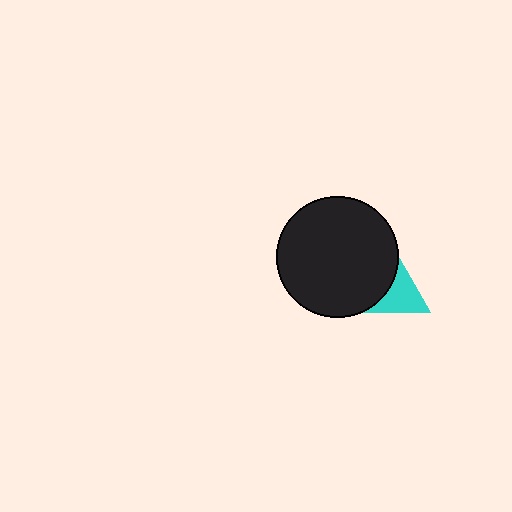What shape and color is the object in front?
The object in front is a black circle.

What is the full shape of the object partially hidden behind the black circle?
The partially hidden object is a cyan triangle.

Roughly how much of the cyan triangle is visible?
A small part of it is visible (roughly 32%).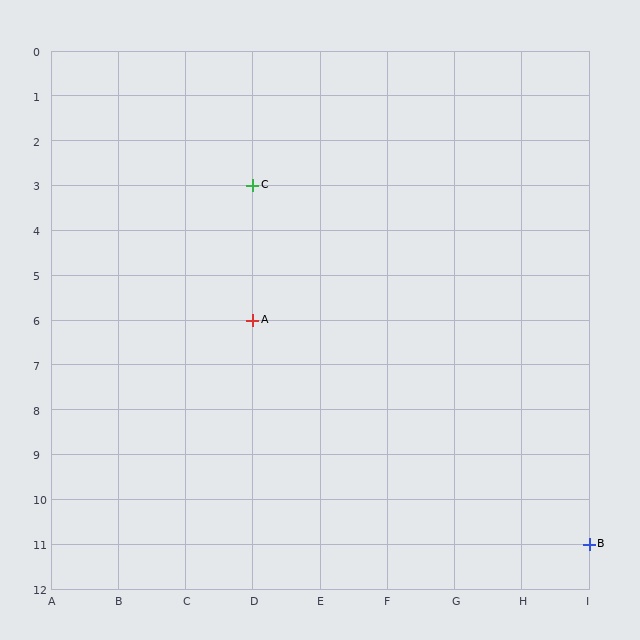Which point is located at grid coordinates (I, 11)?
Point B is at (I, 11).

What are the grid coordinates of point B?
Point B is at grid coordinates (I, 11).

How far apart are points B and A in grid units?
Points B and A are 5 columns and 5 rows apart (about 7.1 grid units diagonally).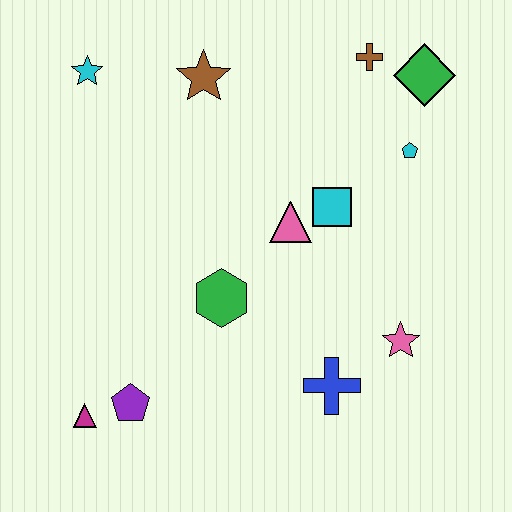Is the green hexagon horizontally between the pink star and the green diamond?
No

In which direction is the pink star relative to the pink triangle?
The pink star is below the pink triangle.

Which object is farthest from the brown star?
The magenta triangle is farthest from the brown star.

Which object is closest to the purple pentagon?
The magenta triangle is closest to the purple pentagon.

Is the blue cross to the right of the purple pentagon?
Yes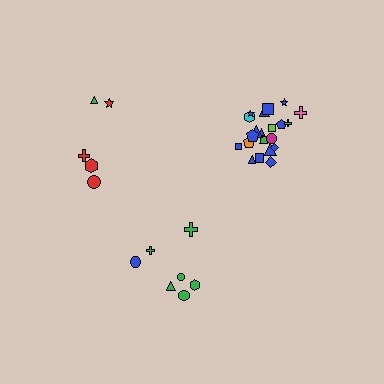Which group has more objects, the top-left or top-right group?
The top-right group.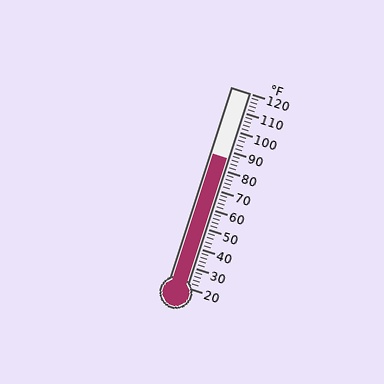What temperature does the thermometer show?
The thermometer shows approximately 86°F.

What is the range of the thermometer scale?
The thermometer scale ranges from 20°F to 120°F.